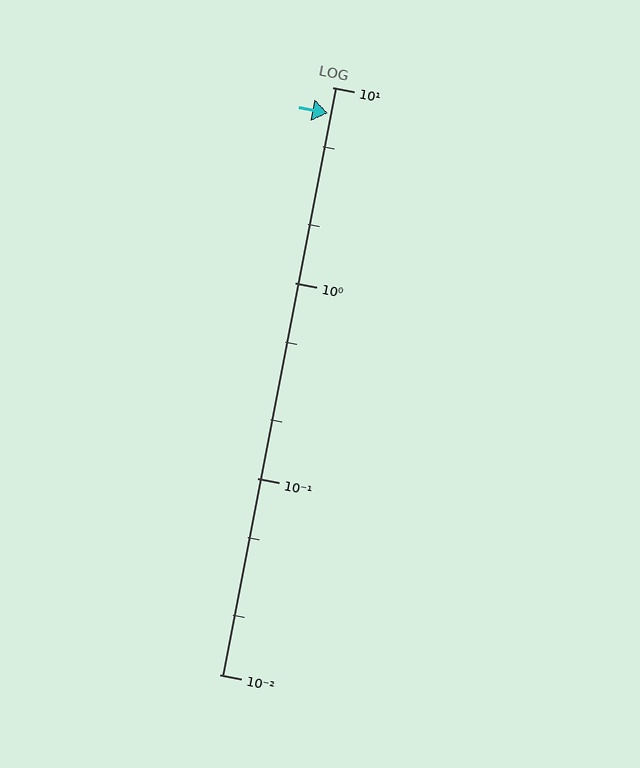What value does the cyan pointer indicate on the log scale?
The pointer indicates approximately 7.4.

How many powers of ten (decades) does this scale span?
The scale spans 3 decades, from 0.01 to 10.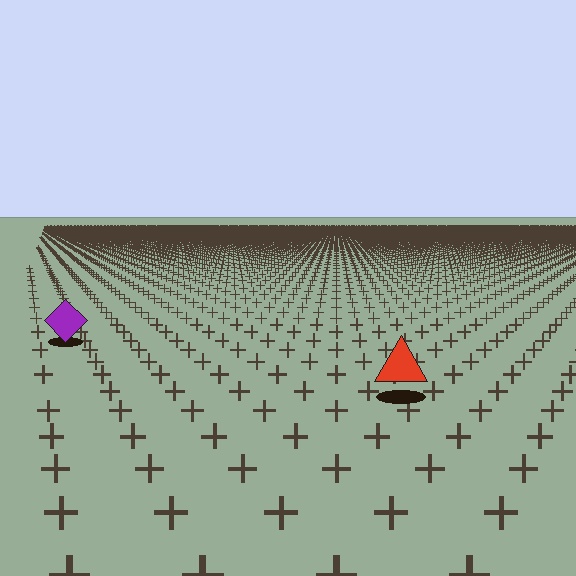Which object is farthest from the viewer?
The purple diamond is farthest from the viewer. It appears smaller and the ground texture around it is denser.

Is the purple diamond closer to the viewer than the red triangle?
No. The red triangle is closer — you can tell from the texture gradient: the ground texture is coarser near it.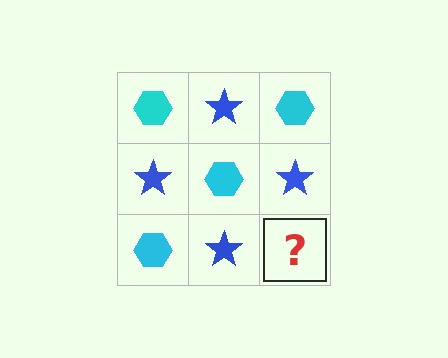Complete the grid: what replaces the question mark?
The question mark should be replaced with a cyan hexagon.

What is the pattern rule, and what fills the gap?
The rule is that it alternates cyan hexagon and blue star in a checkerboard pattern. The gap should be filled with a cyan hexagon.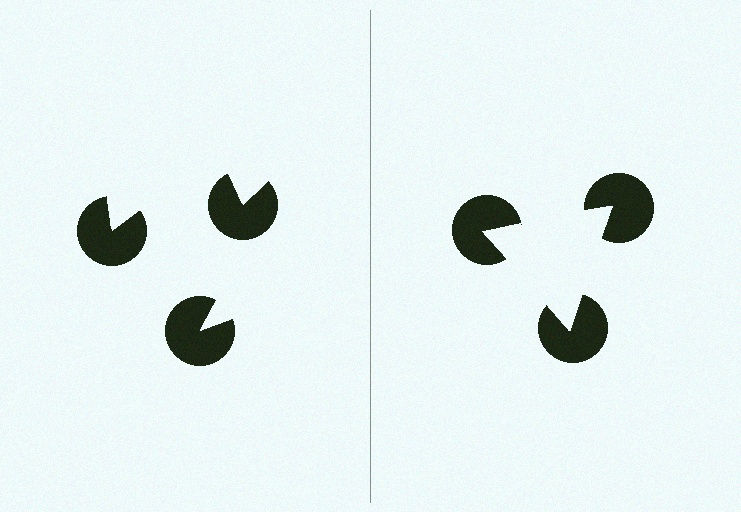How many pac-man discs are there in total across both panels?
6 — 3 on each side.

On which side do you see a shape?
An illusory triangle appears on the right side. On the left side the wedge cuts are rotated, so no coherent shape forms.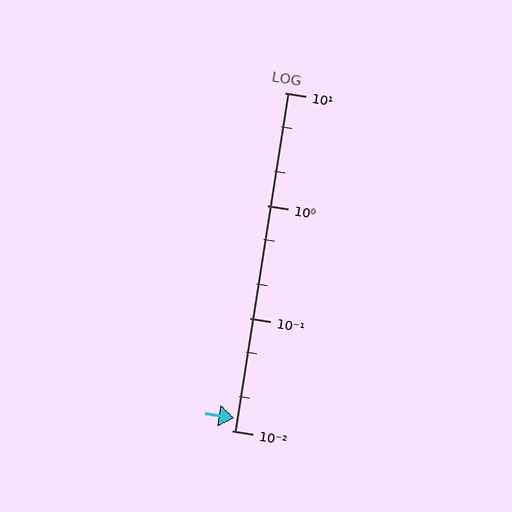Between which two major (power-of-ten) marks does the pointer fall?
The pointer is between 0.01 and 0.1.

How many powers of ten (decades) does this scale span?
The scale spans 3 decades, from 0.01 to 10.